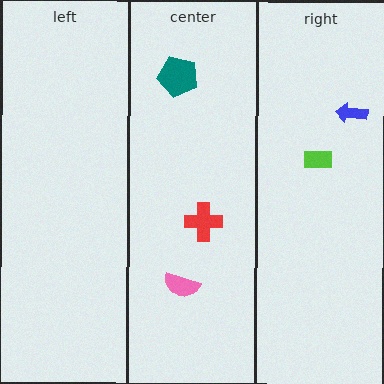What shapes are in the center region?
The red cross, the teal pentagon, the pink semicircle.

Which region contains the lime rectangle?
The right region.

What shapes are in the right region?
The blue arrow, the lime rectangle.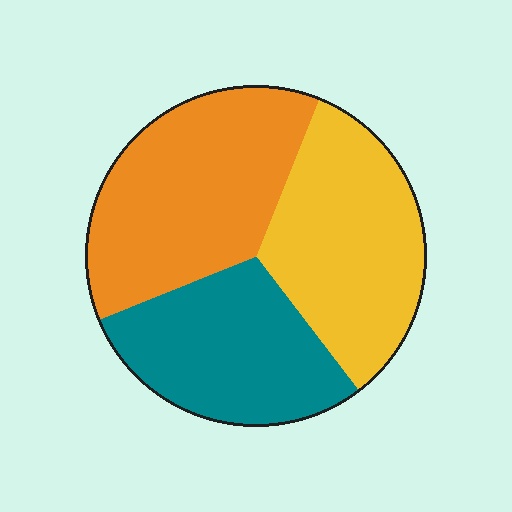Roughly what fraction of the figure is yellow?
Yellow covers roughly 35% of the figure.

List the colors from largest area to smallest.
From largest to smallest: orange, yellow, teal.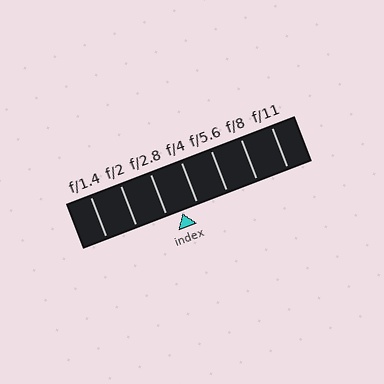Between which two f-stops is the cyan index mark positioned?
The index mark is between f/2.8 and f/4.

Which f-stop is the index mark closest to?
The index mark is closest to f/2.8.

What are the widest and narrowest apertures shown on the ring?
The widest aperture shown is f/1.4 and the narrowest is f/11.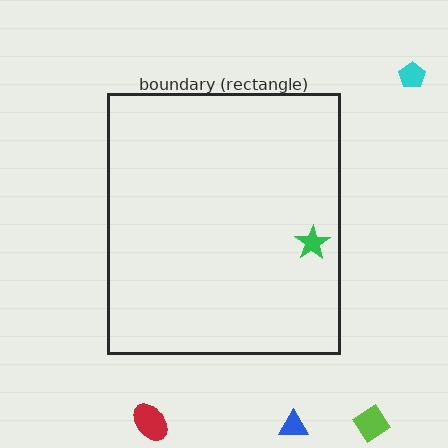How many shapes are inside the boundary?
1 inside, 4 outside.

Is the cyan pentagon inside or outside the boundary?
Outside.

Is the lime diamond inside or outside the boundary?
Outside.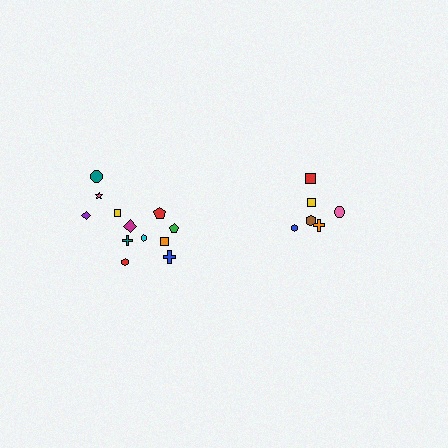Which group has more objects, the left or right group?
The left group.